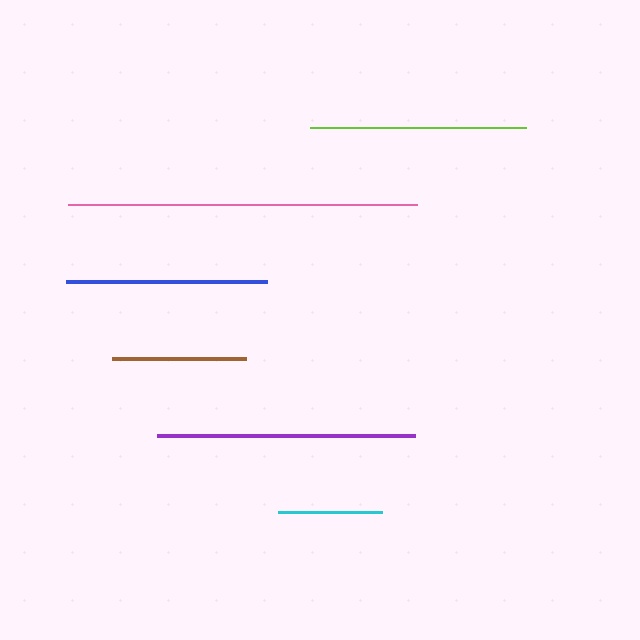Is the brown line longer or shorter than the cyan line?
The brown line is longer than the cyan line.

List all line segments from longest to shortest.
From longest to shortest: pink, purple, lime, blue, brown, cyan.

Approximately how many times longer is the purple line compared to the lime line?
The purple line is approximately 1.2 times the length of the lime line.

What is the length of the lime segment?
The lime segment is approximately 216 pixels long.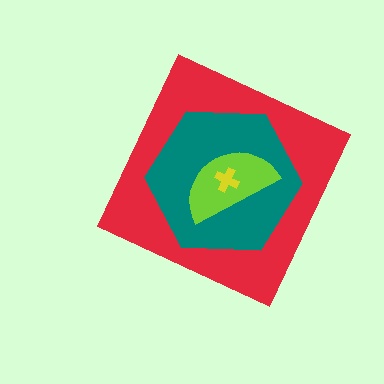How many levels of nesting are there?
4.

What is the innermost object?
The yellow cross.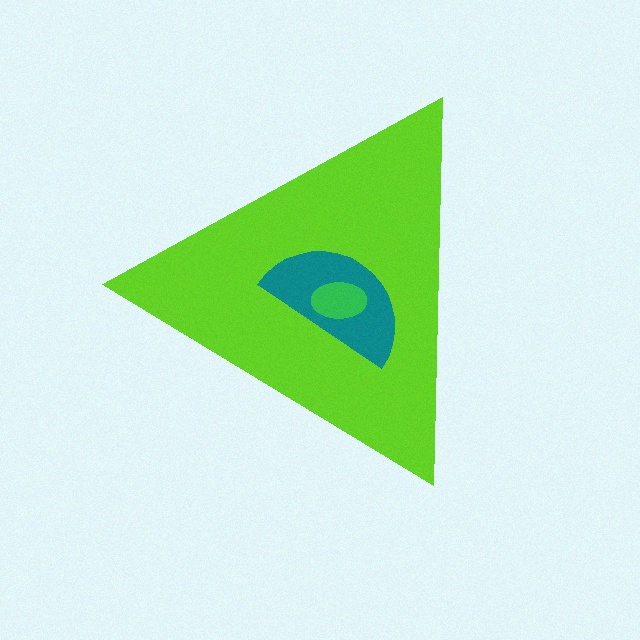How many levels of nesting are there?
3.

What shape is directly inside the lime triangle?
The teal semicircle.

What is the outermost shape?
The lime triangle.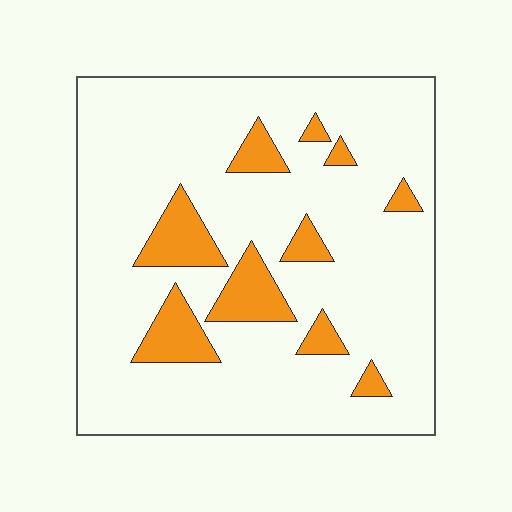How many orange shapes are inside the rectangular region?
10.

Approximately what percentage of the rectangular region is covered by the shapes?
Approximately 15%.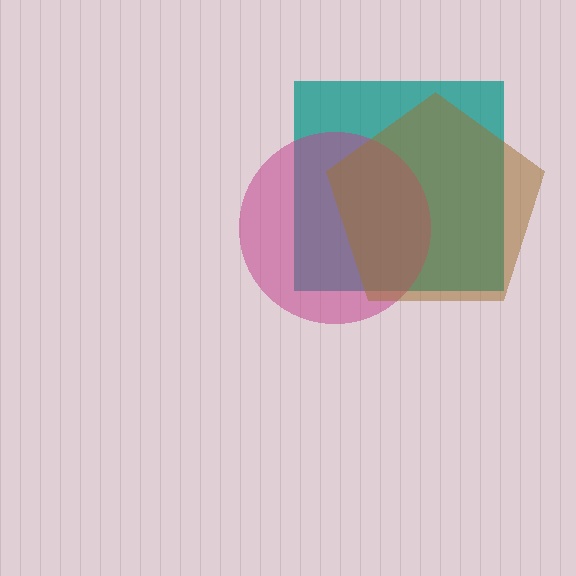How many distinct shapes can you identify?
There are 3 distinct shapes: a teal square, a magenta circle, a brown pentagon.